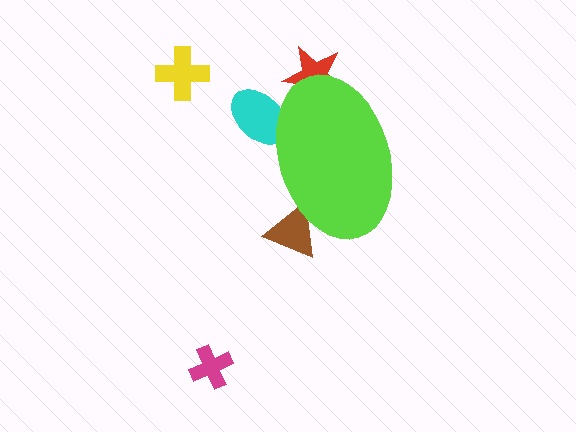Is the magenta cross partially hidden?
No, the magenta cross is fully visible.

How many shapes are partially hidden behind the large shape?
3 shapes are partially hidden.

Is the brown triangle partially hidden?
Yes, the brown triangle is partially hidden behind the lime ellipse.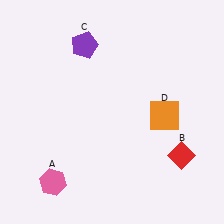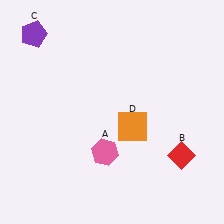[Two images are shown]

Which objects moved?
The objects that moved are: the pink hexagon (A), the purple pentagon (C), the orange square (D).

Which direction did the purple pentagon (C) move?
The purple pentagon (C) moved left.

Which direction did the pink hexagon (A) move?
The pink hexagon (A) moved right.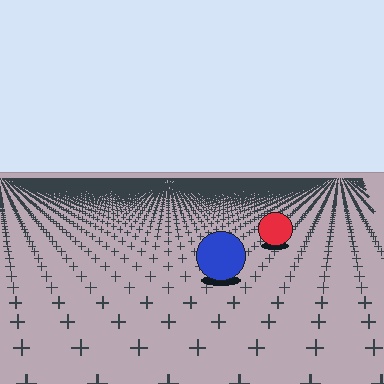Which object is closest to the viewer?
The blue circle is closest. The texture marks near it are larger and more spread out.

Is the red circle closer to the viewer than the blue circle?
No. The blue circle is closer — you can tell from the texture gradient: the ground texture is coarser near it.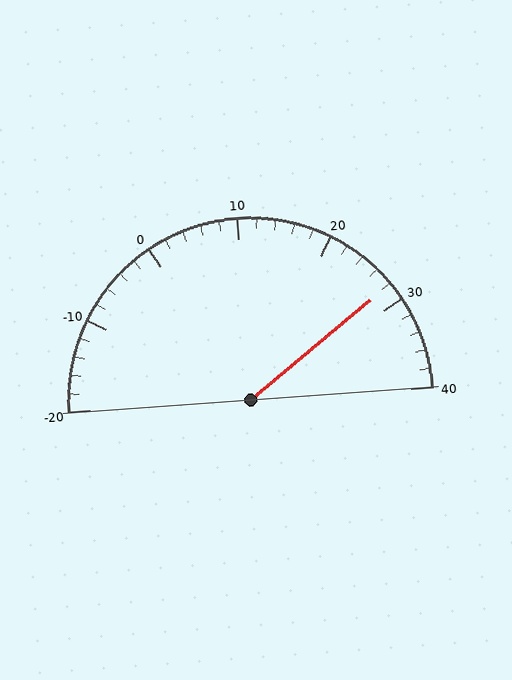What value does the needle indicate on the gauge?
The needle indicates approximately 28.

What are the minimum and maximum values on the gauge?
The gauge ranges from -20 to 40.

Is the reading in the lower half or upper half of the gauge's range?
The reading is in the upper half of the range (-20 to 40).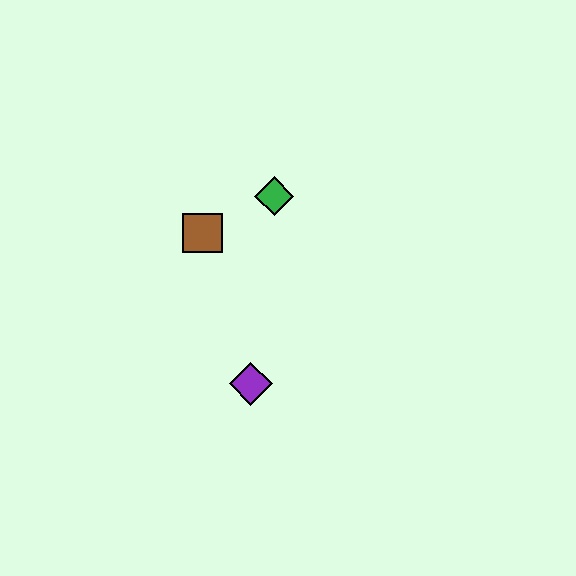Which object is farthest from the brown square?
The purple diamond is farthest from the brown square.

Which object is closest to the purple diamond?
The brown square is closest to the purple diamond.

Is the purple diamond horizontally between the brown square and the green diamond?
Yes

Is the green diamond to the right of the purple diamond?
Yes